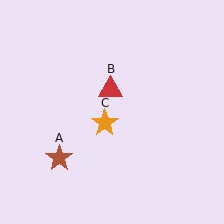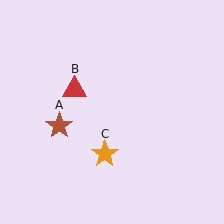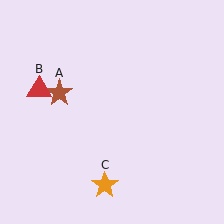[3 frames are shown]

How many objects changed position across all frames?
3 objects changed position: brown star (object A), red triangle (object B), orange star (object C).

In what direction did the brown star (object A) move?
The brown star (object A) moved up.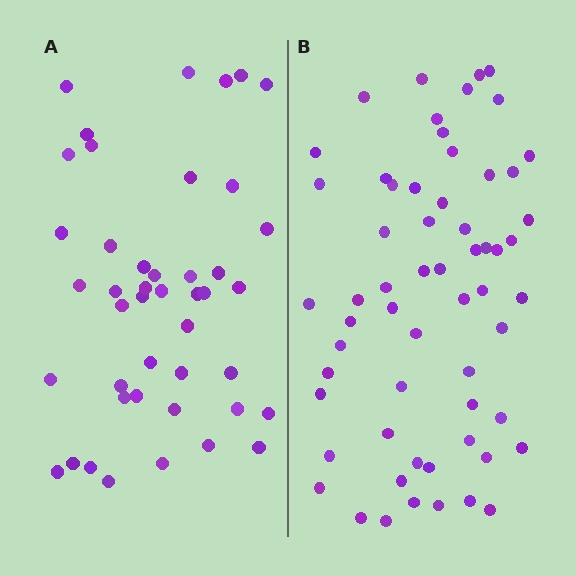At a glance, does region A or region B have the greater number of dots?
Region B (the right region) has more dots.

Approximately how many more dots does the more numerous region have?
Region B has approximately 15 more dots than region A.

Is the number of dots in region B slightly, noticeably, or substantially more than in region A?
Region B has noticeably more, but not dramatically so. The ratio is roughly 1.4 to 1.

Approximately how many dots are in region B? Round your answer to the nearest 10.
About 60 dots.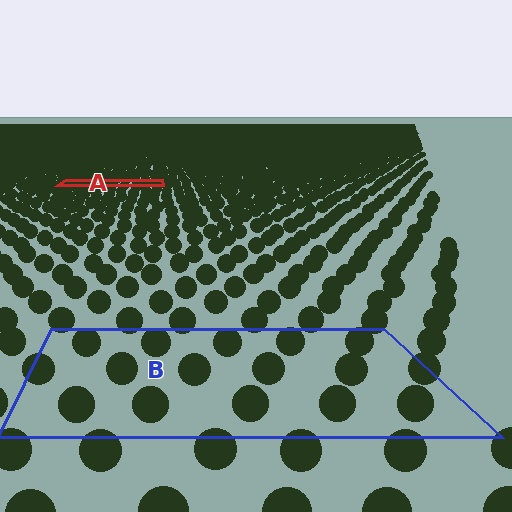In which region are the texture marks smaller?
The texture marks are smaller in region A, because it is farther away.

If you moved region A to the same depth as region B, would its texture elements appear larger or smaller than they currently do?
They would appear larger. At a closer depth, the same texture elements are projected at a bigger on-screen size.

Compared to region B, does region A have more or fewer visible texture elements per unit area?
Region A has more texture elements per unit area — they are packed more densely because it is farther away.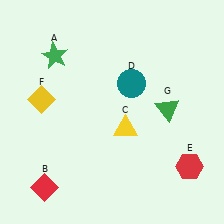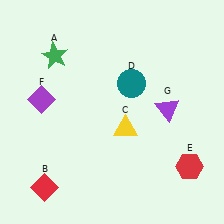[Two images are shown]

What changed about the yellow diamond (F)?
In Image 1, F is yellow. In Image 2, it changed to purple.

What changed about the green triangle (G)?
In Image 1, G is green. In Image 2, it changed to purple.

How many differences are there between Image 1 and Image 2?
There are 2 differences between the two images.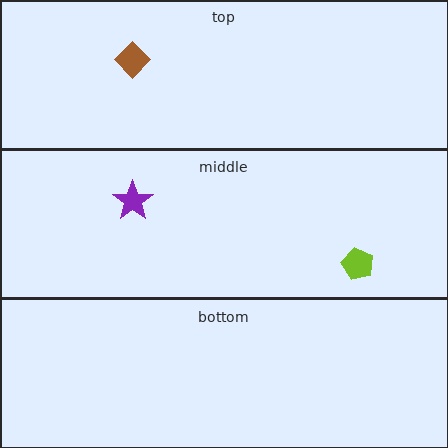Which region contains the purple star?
The middle region.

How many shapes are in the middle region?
2.